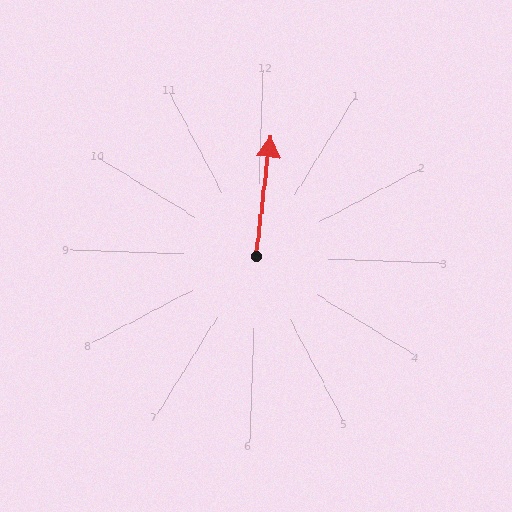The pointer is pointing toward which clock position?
Roughly 12 o'clock.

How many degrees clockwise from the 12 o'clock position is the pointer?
Approximately 5 degrees.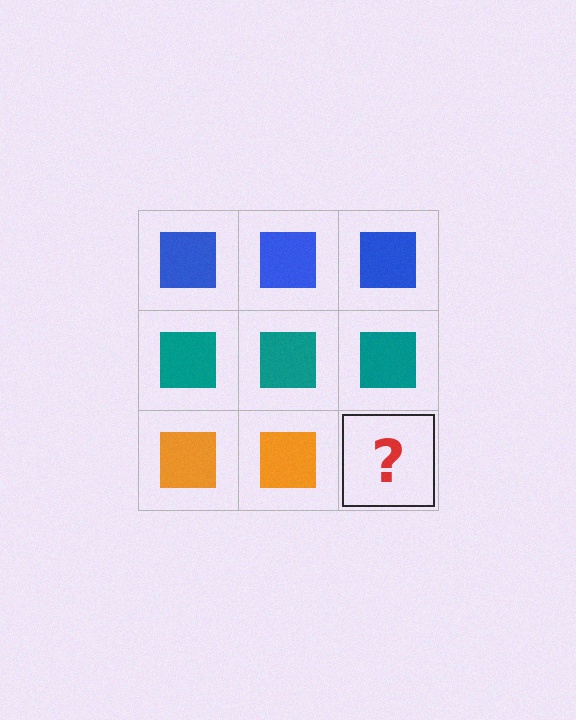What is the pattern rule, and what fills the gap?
The rule is that each row has a consistent color. The gap should be filled with an orange square.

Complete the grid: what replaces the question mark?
The question mark should be replaced with an orange square.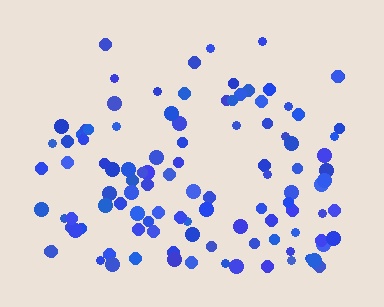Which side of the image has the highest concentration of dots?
The bottom.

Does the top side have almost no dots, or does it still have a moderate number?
Still a moderate number, just noticeably fewer than the bottom.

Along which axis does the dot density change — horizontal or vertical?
Vertical.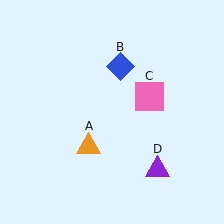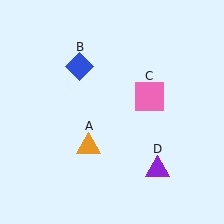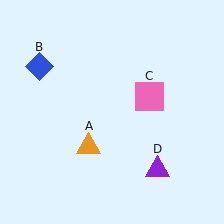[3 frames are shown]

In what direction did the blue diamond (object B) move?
The blue diamond (object B) moved left.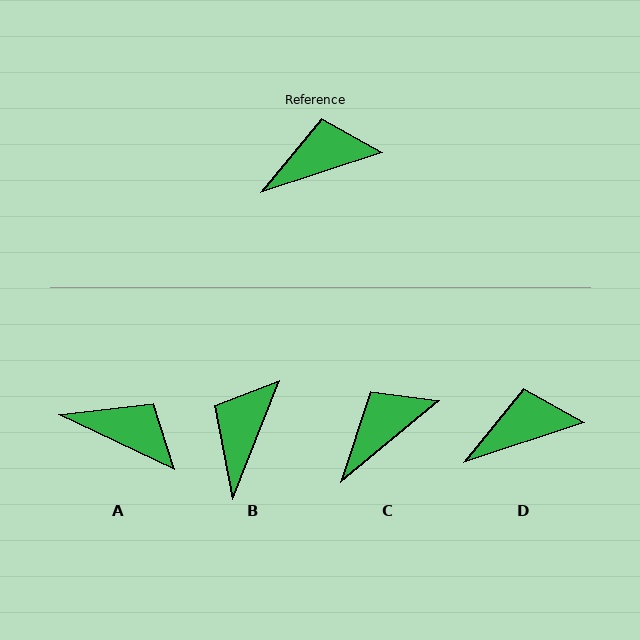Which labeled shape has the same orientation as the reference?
D.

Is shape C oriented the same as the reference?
No, it is off by about 21 degrees.